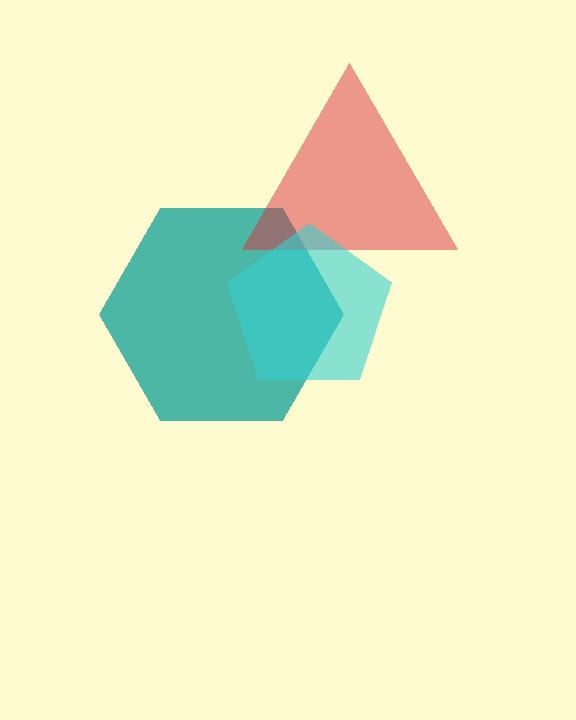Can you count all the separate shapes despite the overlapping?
Yes, there are 3 separate shapes.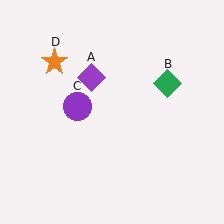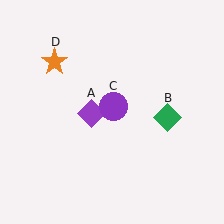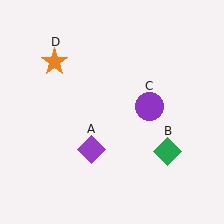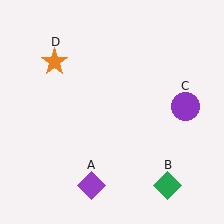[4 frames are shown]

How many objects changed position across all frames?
3 objects changed position: purple diamond (object A), green diamond (object B), purple circle (object C).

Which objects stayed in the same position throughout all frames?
Orange star (object D) remained stationary.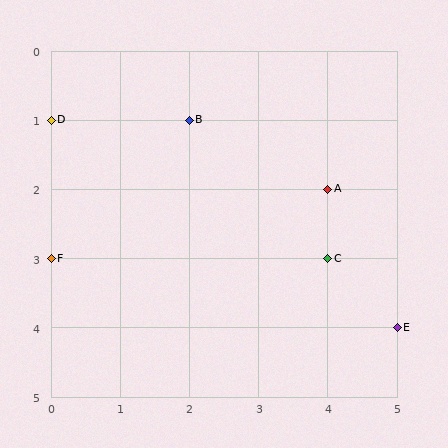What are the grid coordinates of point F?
Point F is at grid coordinates (0, 3).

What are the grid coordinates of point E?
Point E is at grid coordinates (5, 4).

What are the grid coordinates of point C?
Point C is at grid coordinates (4, 3).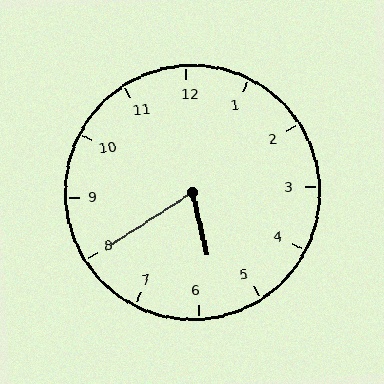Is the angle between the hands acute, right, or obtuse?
It is acute.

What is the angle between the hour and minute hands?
Approximately 70 degrees.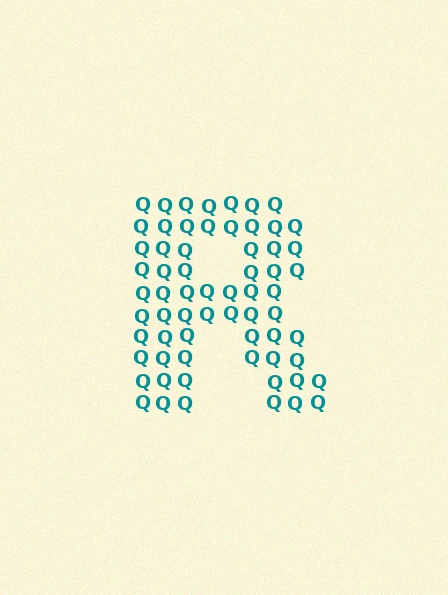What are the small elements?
The small elements are letter Q's.